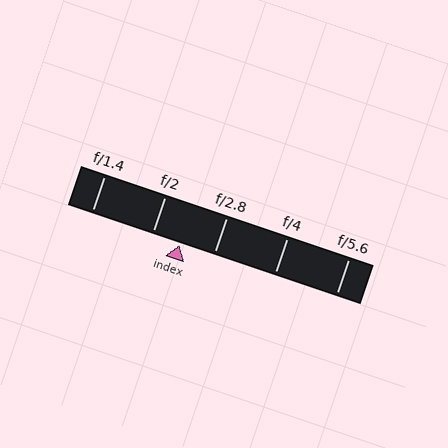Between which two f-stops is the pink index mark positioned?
The index mark is between f/2 and f/2.8.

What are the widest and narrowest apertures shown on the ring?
The widest aperture shown is f/1.4 and the narrowest is f/5.6.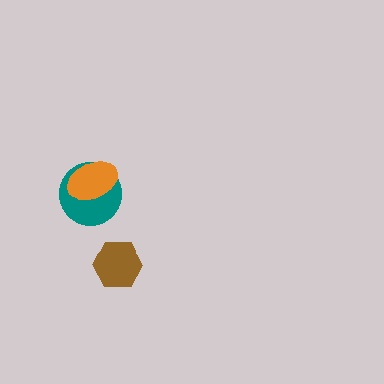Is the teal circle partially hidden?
Yes, it is partially covered by another shape.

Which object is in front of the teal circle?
The orange ellipse is in front of the teal circle.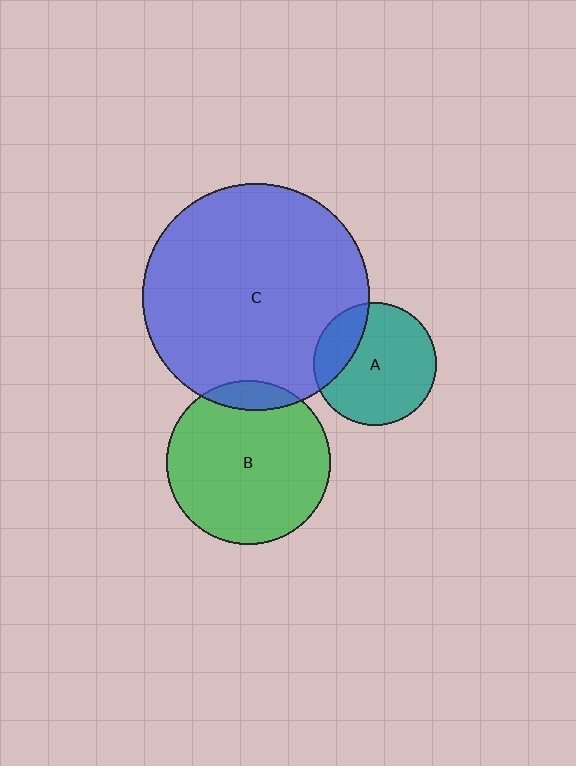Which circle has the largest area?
Circle C (blue).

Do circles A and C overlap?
Yes.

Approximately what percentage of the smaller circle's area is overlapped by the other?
Approximately 20%.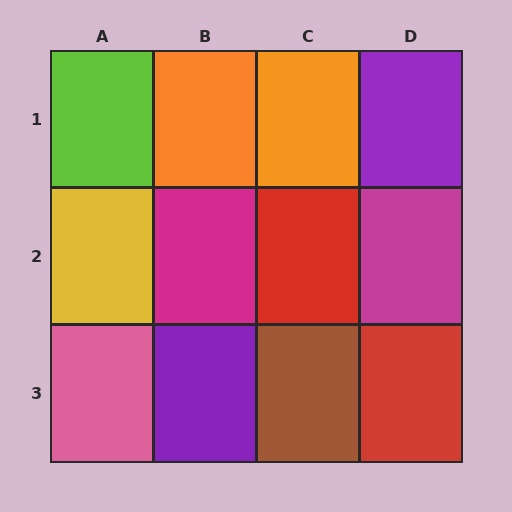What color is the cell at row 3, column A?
Pink.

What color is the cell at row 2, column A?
Yellow.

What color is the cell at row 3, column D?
Red.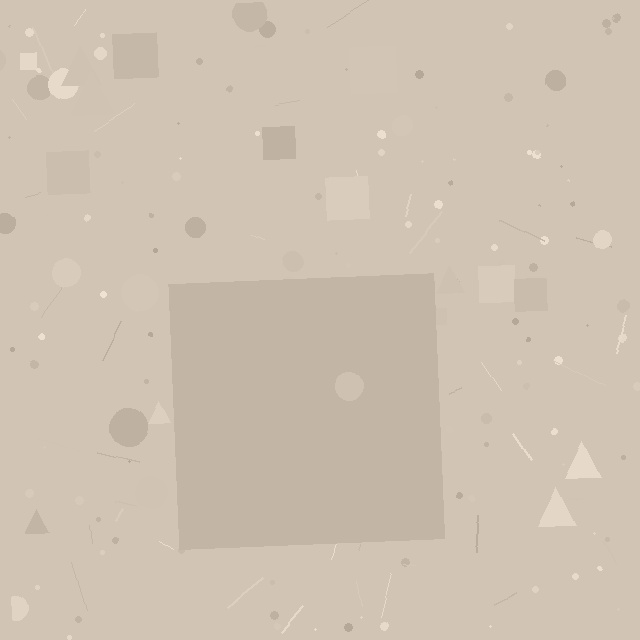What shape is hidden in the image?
A square is hidden in the image.